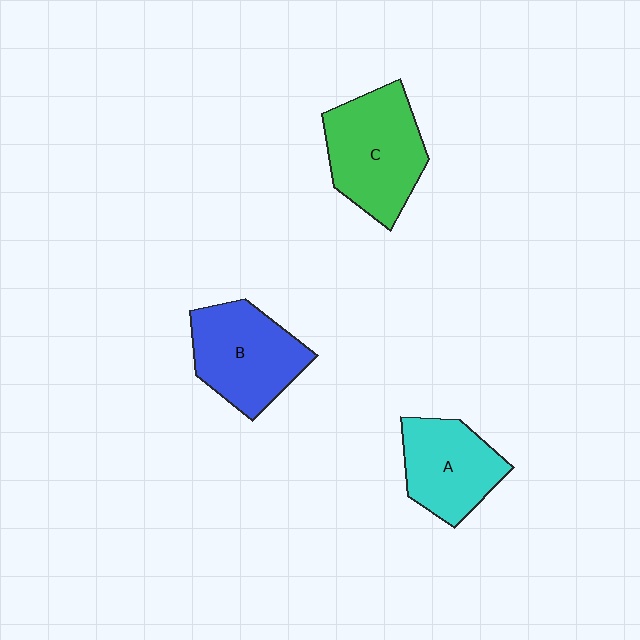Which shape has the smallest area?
Shape A (cyan).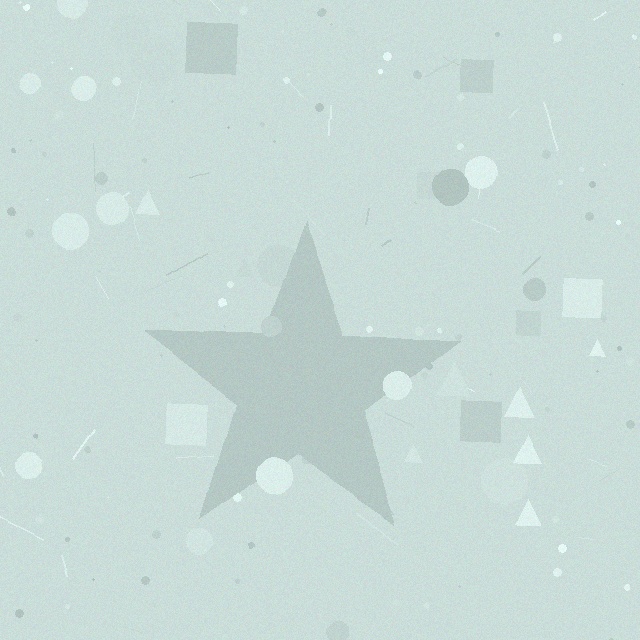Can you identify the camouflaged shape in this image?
The camouflaged shape is a star.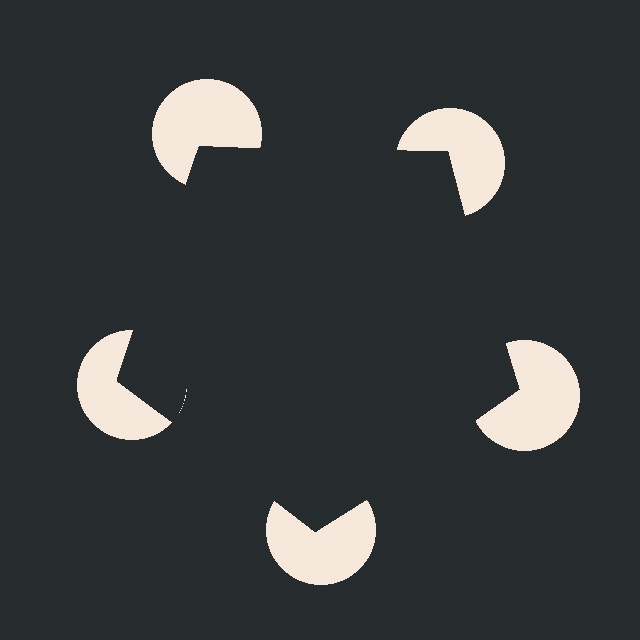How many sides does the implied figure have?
5 sides.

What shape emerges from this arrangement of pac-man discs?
An illusory pentagon — its edges are inferred from the aligned wedge cuts in the pac-man discs, not physically drawn.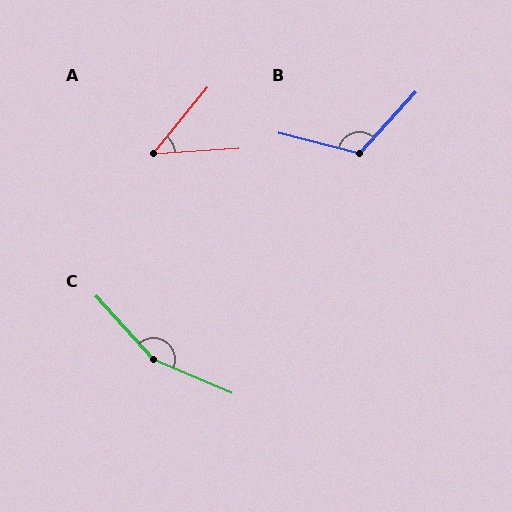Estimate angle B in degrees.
Approximately 118 degrees.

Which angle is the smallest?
A, at approximately 47 degrees.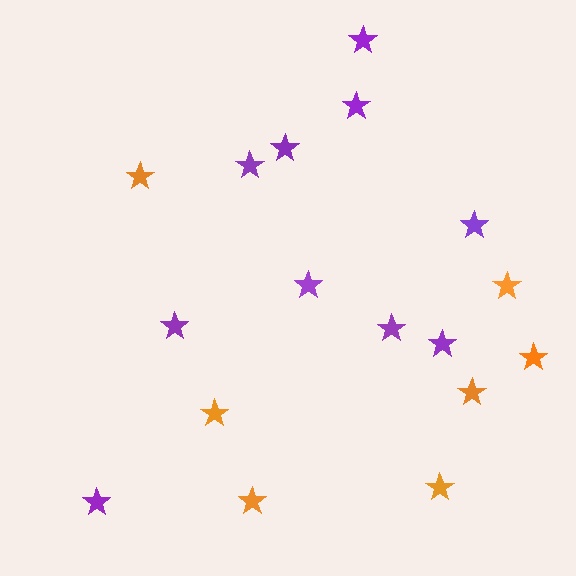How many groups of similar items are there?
There are 2 groups: one group of purple stars (10) and one group of orange stars (7).